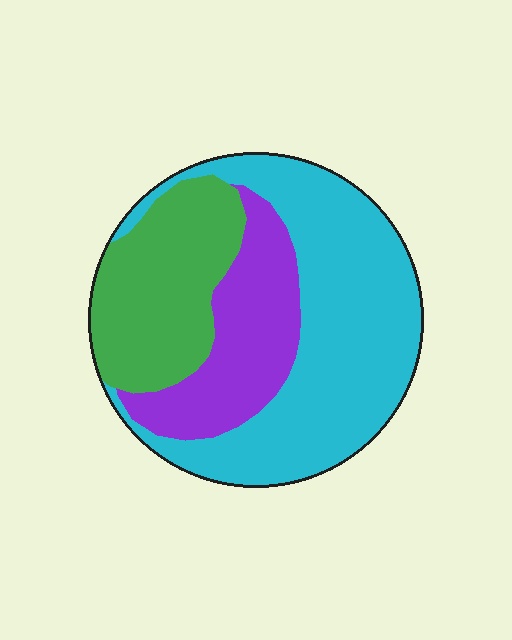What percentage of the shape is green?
Green covers roughly 25% of the shape.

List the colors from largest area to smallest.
From largest to smallest: cyan, green, purple.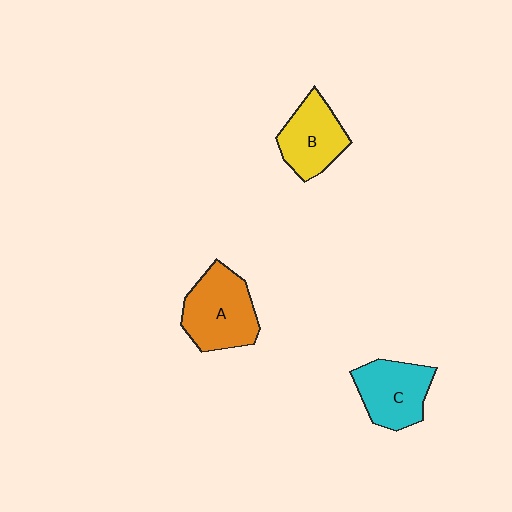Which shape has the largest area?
Shape A (orange).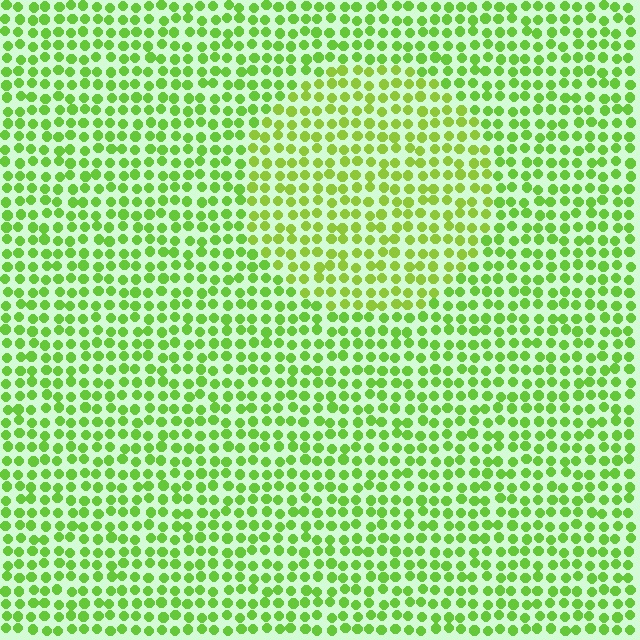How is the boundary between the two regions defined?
The boundary is defined purely by a slight shift in hue (about 17 degrees). Spacing, size, and orientation are identical on both sides.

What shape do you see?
I see a circle.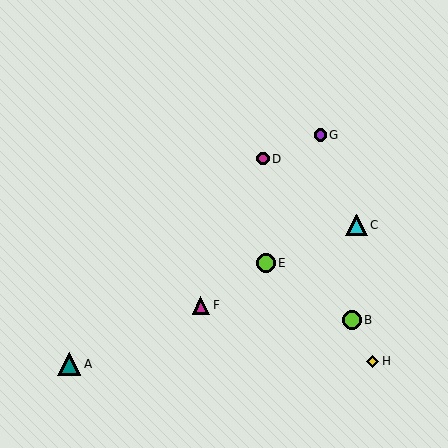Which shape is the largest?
The teal triangle (labeled A) is the largest.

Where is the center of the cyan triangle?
The center of the cyan triangle is at (356, 225).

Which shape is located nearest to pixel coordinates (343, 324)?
The lime circle (labeled B) at (352, 320) is nearest to that location.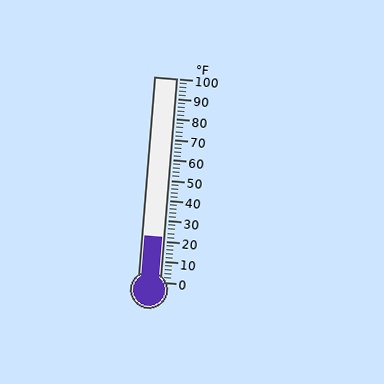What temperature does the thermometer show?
The thermometer shows approximately 22°F.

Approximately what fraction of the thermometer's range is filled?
The thermometer is filled to approximately 20% of its range.